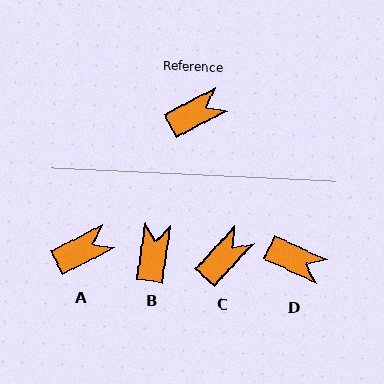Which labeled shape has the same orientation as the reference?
A.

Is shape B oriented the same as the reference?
No, it is off by about 55 degrees.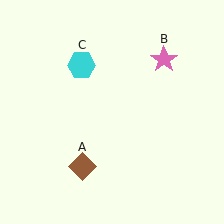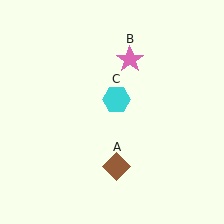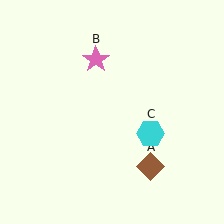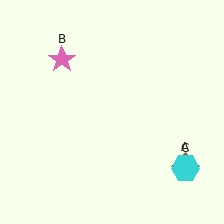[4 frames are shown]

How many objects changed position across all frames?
3 objects changed position: brown diamond (object A), pink star (object B), cyan hexagon (object C).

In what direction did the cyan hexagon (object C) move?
The cyan hexagon (object C) moved down and to the right.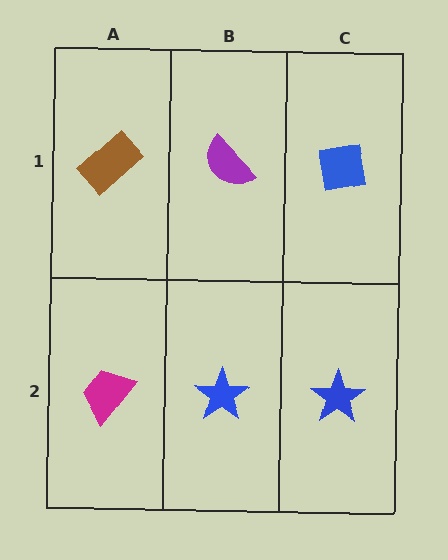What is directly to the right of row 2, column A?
A blue star.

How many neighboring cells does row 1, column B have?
3.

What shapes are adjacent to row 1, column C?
A blue star (row 2, column C), a purple semicircle (row 1, column B).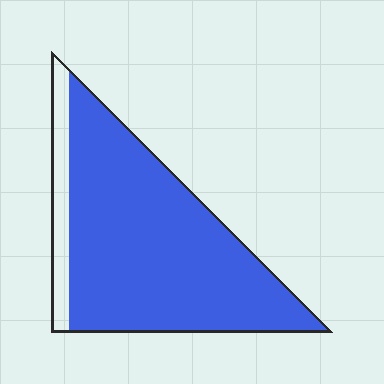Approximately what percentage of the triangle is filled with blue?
Approximately 90%.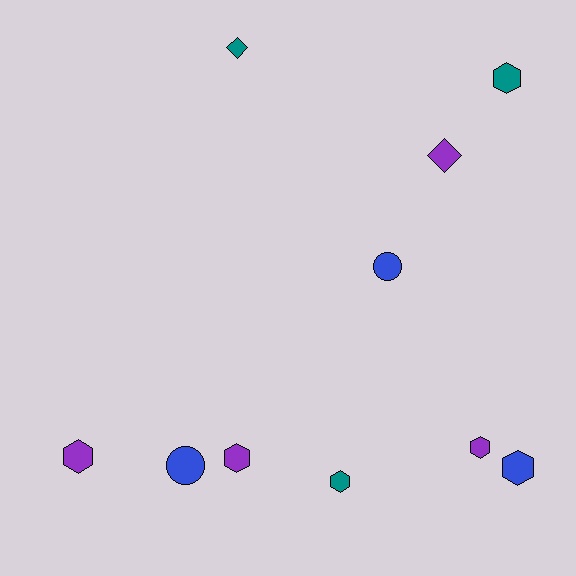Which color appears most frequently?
Purple, with 4 objects.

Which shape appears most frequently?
Hexagon, with 6 objects.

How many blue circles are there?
There are 2 blue circles.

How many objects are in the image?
There are 10 objects.